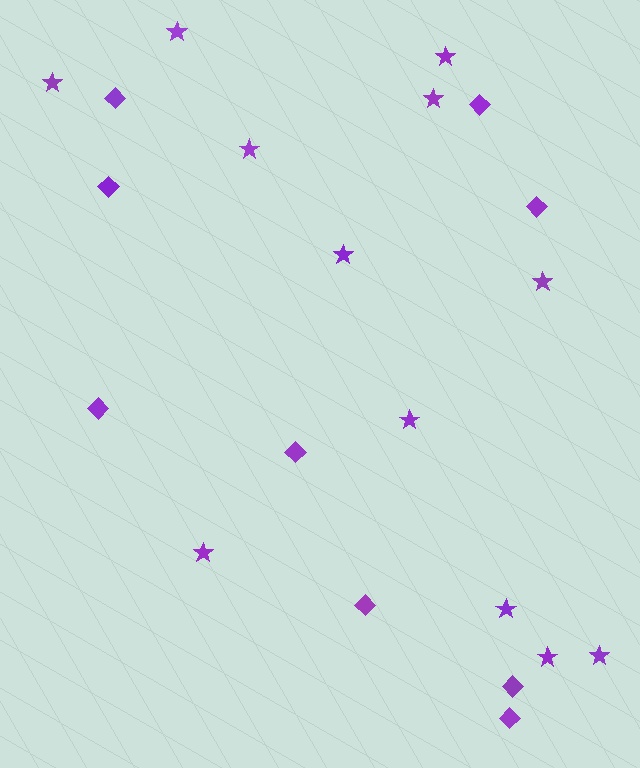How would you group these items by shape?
There are 2 groups: one group of diamonds (9) and one group of stars (12).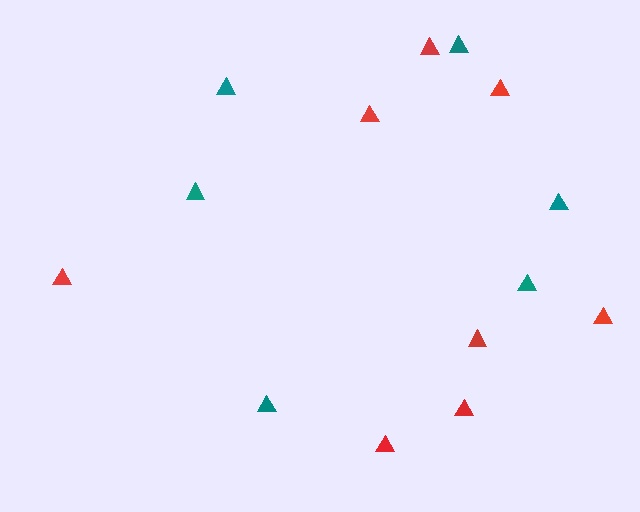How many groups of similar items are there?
There are 2 groups: one group of teal triangles (6) and one group of red triangles (8).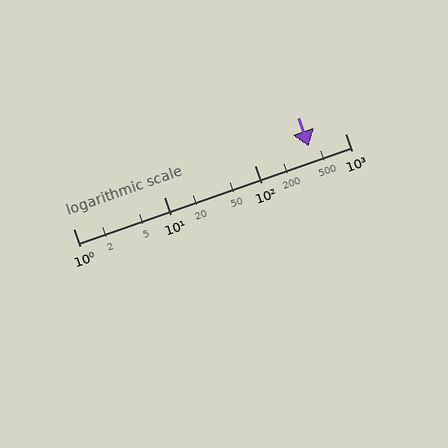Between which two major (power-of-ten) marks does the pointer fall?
The pointer is between 100 and 1000.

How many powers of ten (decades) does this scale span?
The scale spans 3 decades, from 1 to 1000.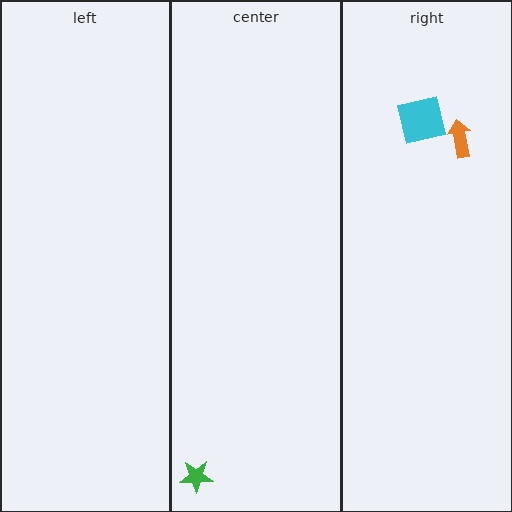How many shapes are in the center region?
1.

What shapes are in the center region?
The green star.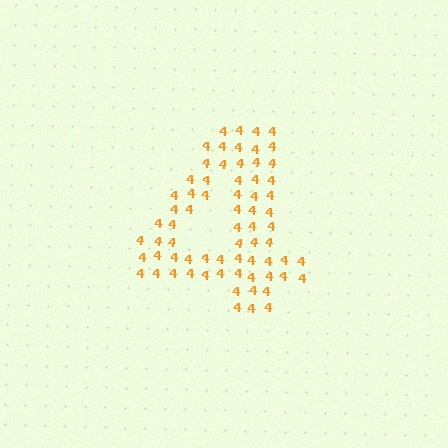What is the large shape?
The large shape is the digit 4.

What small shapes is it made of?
It is made of small digit 4's.